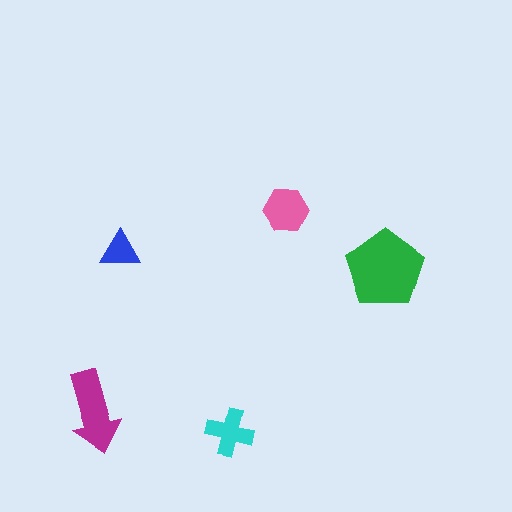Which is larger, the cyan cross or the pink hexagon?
The pink hexagon.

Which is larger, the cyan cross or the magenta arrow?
The magenta arrow.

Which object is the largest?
The green pentagon.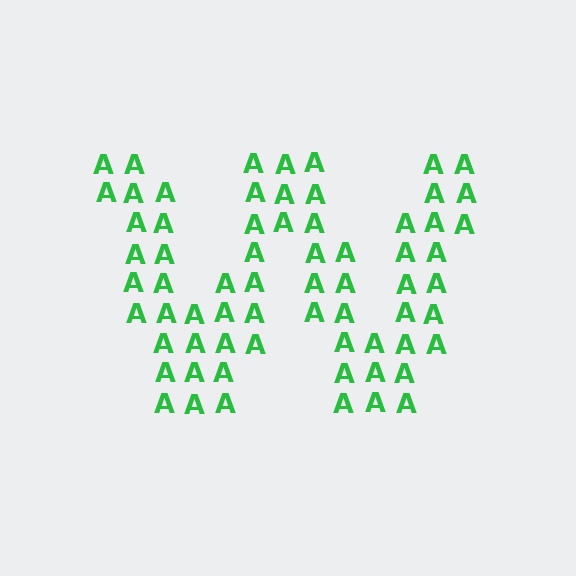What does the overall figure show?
The overall figure shows the letter W.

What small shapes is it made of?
It is made of small letter A's.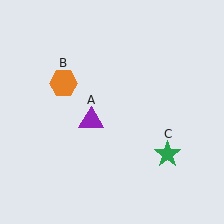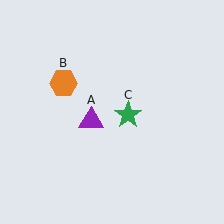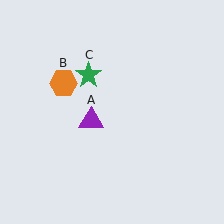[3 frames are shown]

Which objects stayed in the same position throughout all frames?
Purple triangle (object A) and orange hexagon (object B) remained stationary.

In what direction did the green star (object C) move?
The green star (object C) moved up and to the left.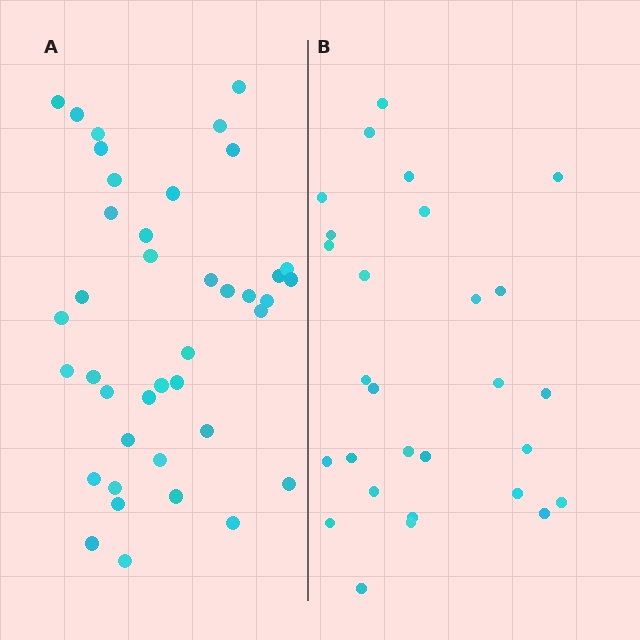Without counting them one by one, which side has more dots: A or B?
Region A (the left region) has more dots.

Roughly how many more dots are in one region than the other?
Region A has roughly 12 or so more dots than region B.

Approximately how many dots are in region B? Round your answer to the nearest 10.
About 30 dots. (The exact count is 28, which rounds to 30.)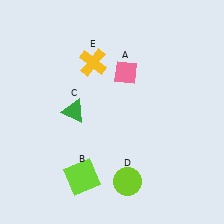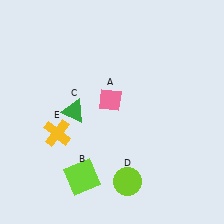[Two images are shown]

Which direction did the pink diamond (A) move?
The pink diamond (A) moved down.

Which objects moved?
The objects that moved are: the pink diamond (A), the yellow cross (E).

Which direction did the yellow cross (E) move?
The yellow cross (E) moved down.